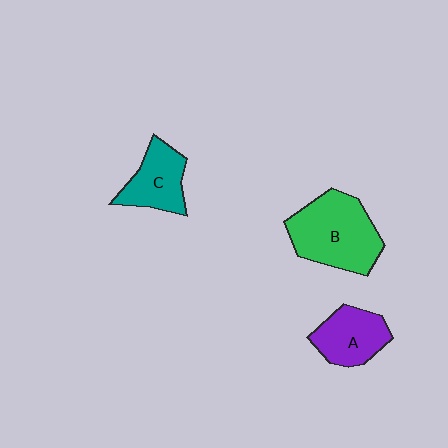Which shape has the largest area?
Shape B (green).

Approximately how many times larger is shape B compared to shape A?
Approximately 1.6 times.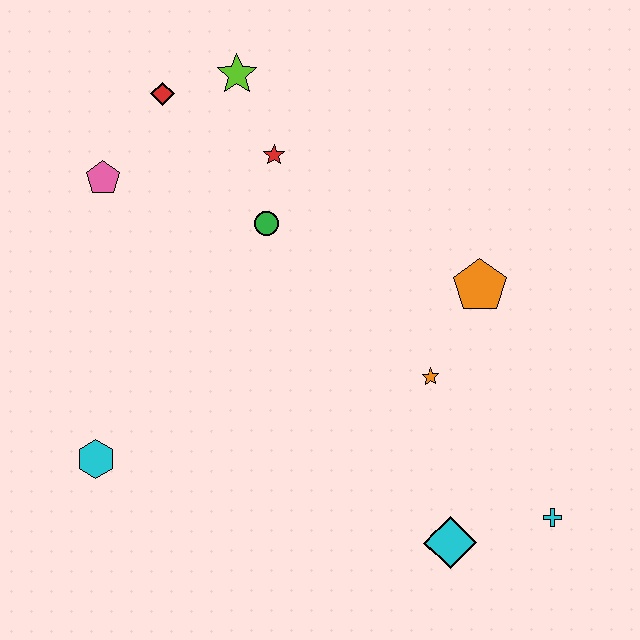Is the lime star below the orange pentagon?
No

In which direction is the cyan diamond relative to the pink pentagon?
The cyan diamond is below the pink pentagon.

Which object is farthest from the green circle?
The cyan cross is farthest from the green circle.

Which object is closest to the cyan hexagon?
The pink pentagon is closest to the cyan hexagon.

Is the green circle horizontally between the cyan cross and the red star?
No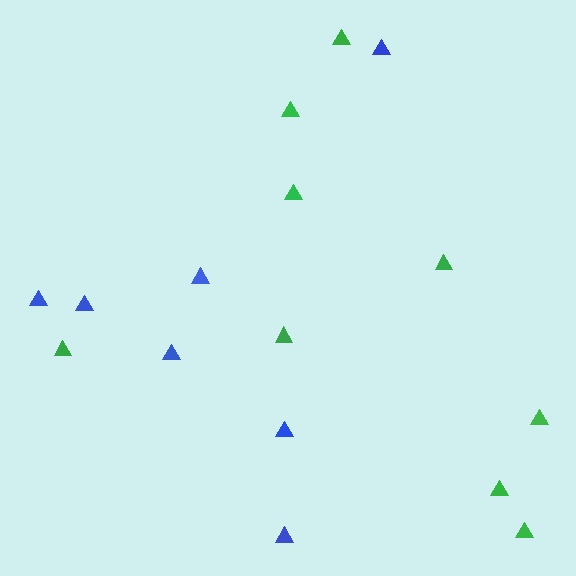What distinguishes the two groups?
There are 2 groups: one group of blue triangles (7) and one group of green triangles (9).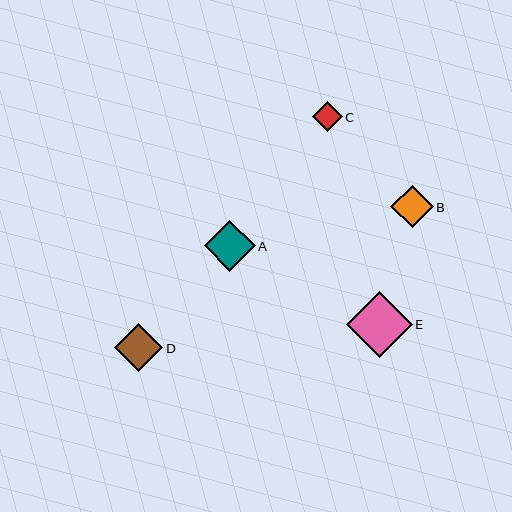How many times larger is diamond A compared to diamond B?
Diamond A is approximately 1.2 times the size of diamond B.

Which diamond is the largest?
Diamond E is the largest with a size of approximately 66 pixels.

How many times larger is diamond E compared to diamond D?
Diamond E is approximately 1.4 times the size of diamond D.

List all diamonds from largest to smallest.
From largest to smallest: E, A, D, B, C.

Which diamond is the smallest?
Diamond C is the smallest with a size of approximately 30 pixels.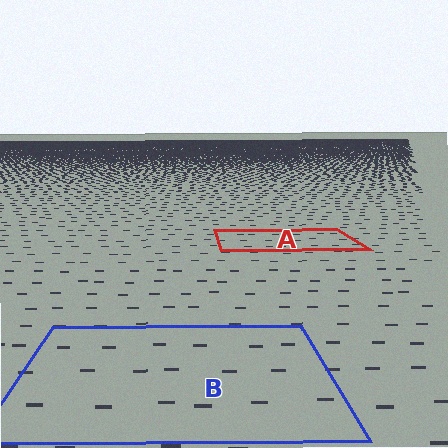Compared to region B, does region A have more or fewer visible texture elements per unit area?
Region A has more texture elements per unit area — they are packed more densely because it is farther away.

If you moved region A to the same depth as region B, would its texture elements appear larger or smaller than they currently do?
They would appear larger. At a closer depth, the same texture elements are projected at a bigger on-screen size.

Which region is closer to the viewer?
Region B is closer. The texture elements there are larger and more spread out.